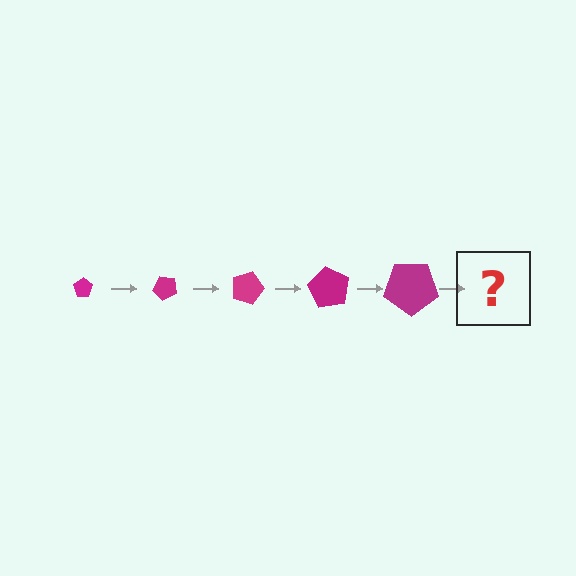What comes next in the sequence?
The next element should be a pentagon, larger than the previous one and rotated 225 degrees from the start.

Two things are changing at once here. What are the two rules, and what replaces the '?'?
The two rules are that the pentagon grows larger each step and it rotates 45 degrees each step. The '?' should be a pentagon, larger than the previous one and rotated 225 degrees from the start.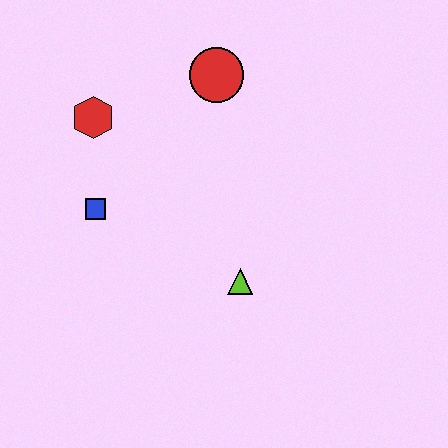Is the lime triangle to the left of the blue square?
No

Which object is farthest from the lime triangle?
The red hexagon is farthest from the lime triangle.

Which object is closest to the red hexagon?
The blue square is closest to the red hexagon.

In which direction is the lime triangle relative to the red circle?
The lime triangle is below the red circle.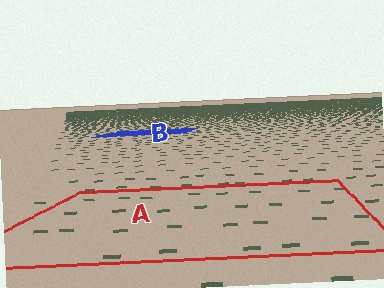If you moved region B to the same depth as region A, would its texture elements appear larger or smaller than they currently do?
They would appear larger. At a closer depth, the same texture elements are projected at a bigger on-screen size.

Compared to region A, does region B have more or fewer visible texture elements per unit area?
Region B has more texture elements per unit area — they are packed more densely because it is farther away.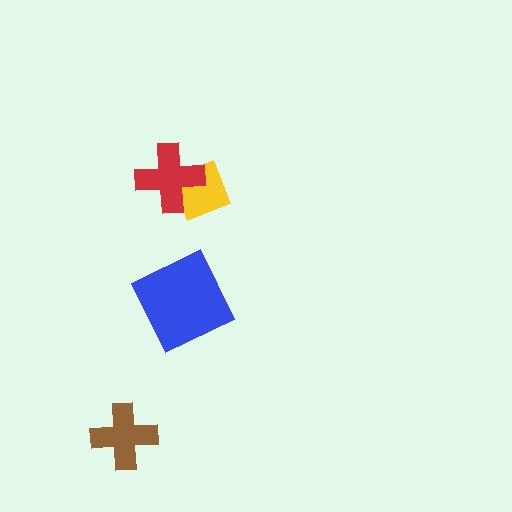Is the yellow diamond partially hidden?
Yes, it is partially covered by another shape.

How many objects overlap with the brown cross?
0 objects overlap with the brown cross.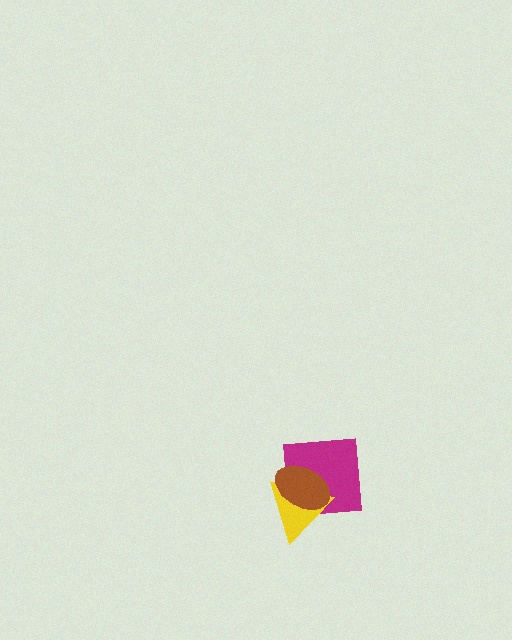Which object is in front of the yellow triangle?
The brown ellipse is in front of the yellow triangle.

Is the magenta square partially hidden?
Yes, it is partially covered by another shape.